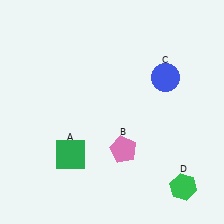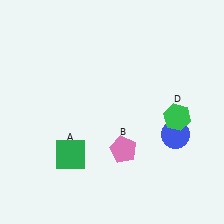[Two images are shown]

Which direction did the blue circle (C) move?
The blue circle (C) moved down.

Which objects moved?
The objects that moved are: the blue circle (C), the green hexagon (D).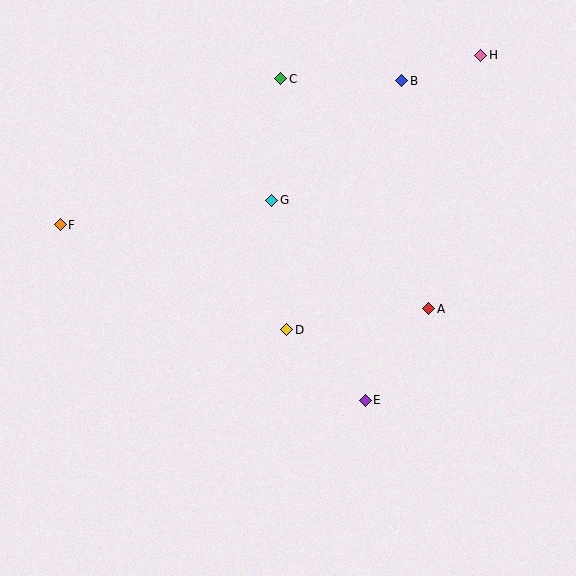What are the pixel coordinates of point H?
Point H is at (481, 55).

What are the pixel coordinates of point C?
Point C is at (281, 79).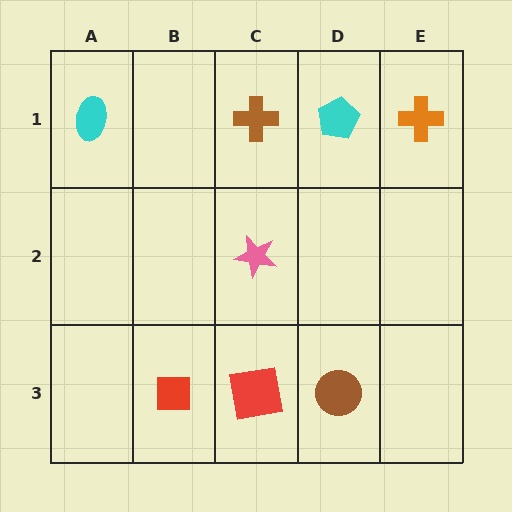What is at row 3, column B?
A red square.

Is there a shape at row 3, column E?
No, that cell is empty.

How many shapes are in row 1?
4 shapes.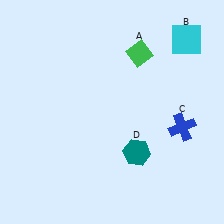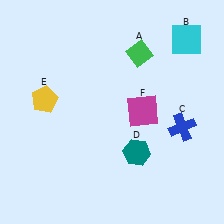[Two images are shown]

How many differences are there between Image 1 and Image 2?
There are 2 differences between the two images.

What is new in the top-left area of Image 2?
A yellow pentagon (E) was added in the top-left area of Image 2.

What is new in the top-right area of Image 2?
A magenta square (F) was added in the top-right area of Image 2.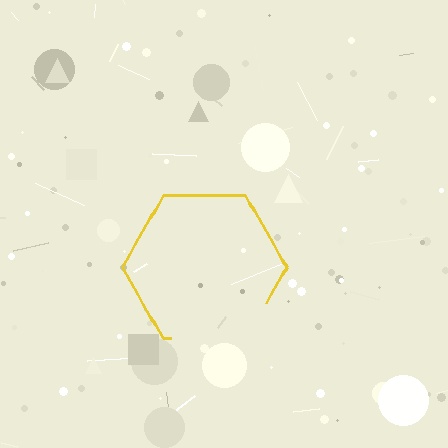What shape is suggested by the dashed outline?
The dashed outline suggests a hexagon.